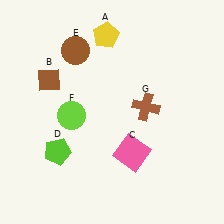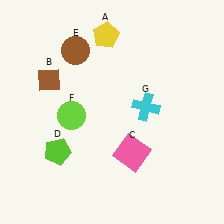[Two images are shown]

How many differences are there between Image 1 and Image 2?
There is 1 difference between the two images.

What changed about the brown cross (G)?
In Image 1, G is brown. In Image 2, it changed to cyan.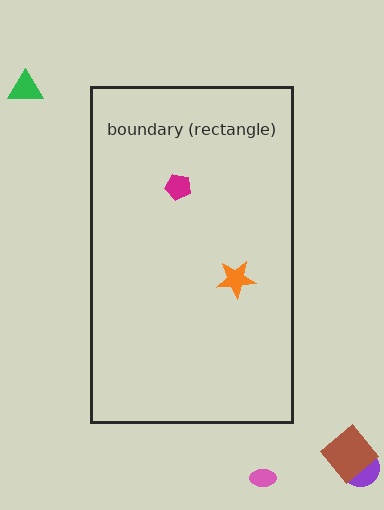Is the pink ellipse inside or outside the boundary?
Outside.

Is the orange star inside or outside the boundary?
Inside.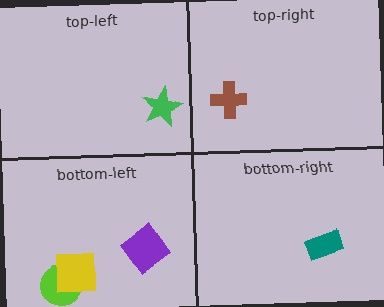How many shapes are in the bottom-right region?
1.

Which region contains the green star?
The top-left region.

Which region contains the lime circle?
The bottom-left region.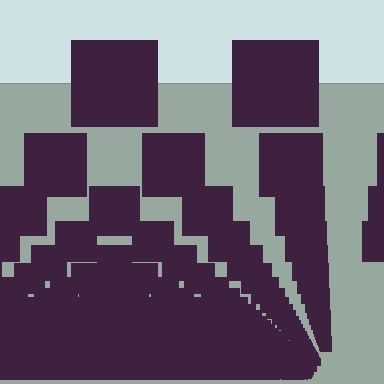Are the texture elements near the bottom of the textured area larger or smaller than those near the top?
Smaller. The gradient is inverted — elements near the bottom are smaller and denser.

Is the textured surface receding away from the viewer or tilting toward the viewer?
The surface appears to tilt toward the viewer. Texture elements get larger and sparser toward the top.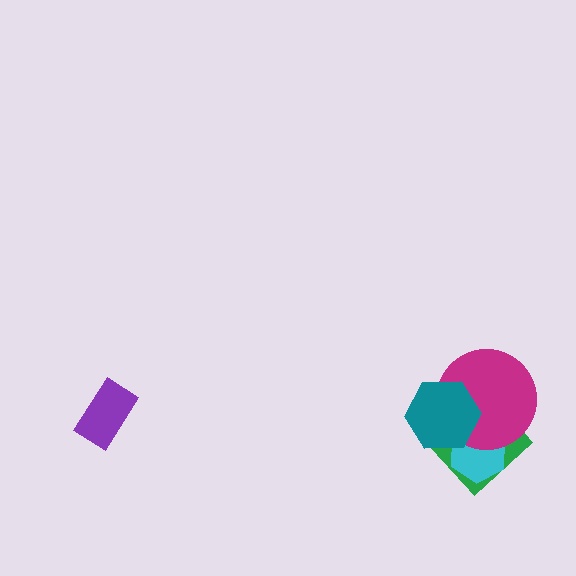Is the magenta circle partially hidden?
Yes, it is partially covered by another shape.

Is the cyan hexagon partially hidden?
Yes, it is partially covered by another shape.